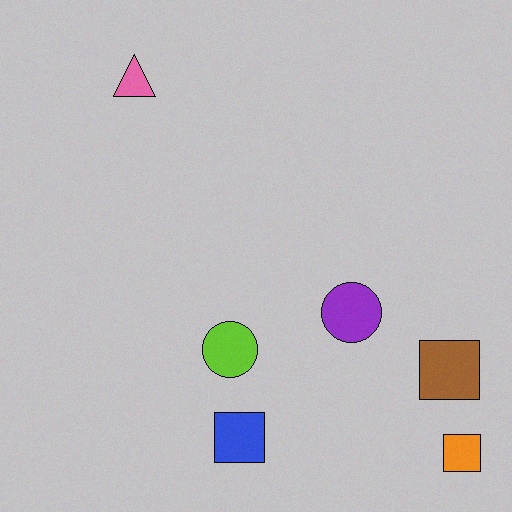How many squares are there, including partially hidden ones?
There are 3 squares.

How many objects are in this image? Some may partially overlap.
There are 6 objects.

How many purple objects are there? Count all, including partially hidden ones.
There is 1 purple object.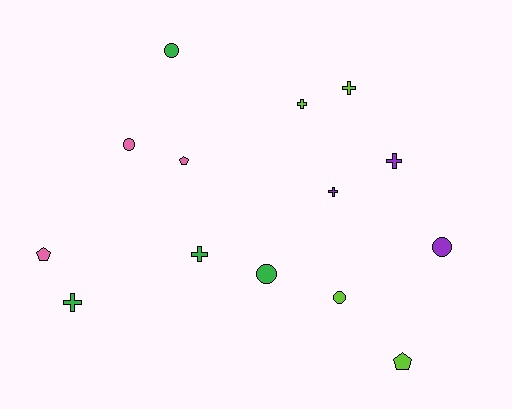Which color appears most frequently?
Lime, with 4 objects.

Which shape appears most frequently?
Cross, with 6 objects.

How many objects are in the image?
There are 14 objects.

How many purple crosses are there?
There are 2 purple crosses.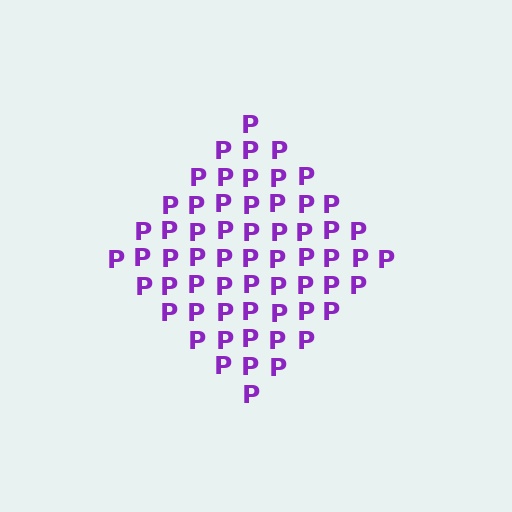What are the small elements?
The small elements are letter P's.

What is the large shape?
The large shape is a diamond.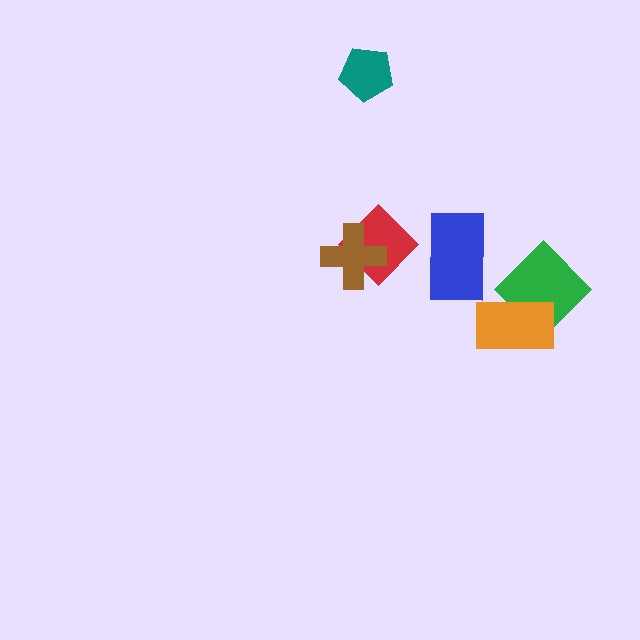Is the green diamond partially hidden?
Yes, it is partially covered by another shape.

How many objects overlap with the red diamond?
1 object overlaps with the red diamond.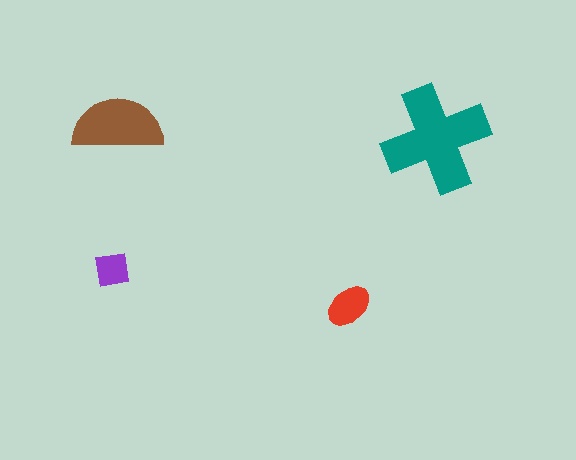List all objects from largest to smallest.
The teal cross, the brown semicircle, the red ellipse, the purple square.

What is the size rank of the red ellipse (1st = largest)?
3rd.